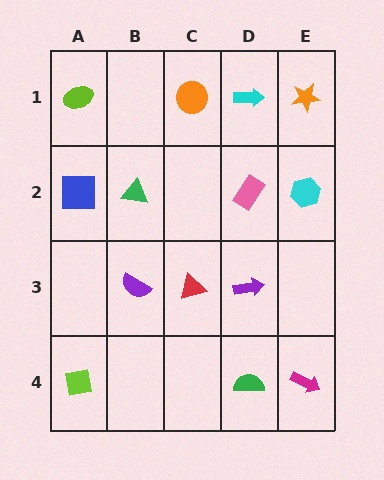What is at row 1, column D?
A cyan arrow.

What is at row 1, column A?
A lime ellipse.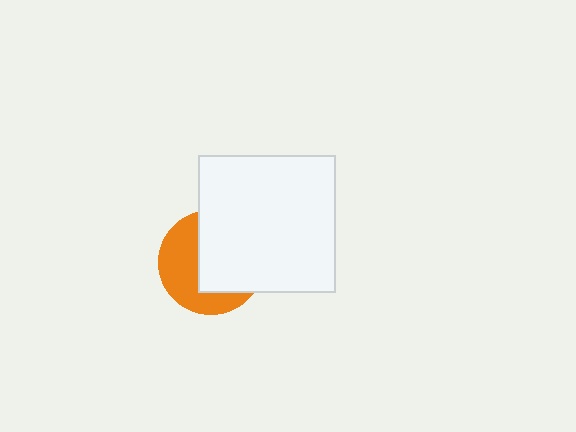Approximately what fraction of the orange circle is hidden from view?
Roughly 56% of the orange circle is hidden behind the white square.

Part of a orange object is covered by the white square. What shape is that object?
It is a circle.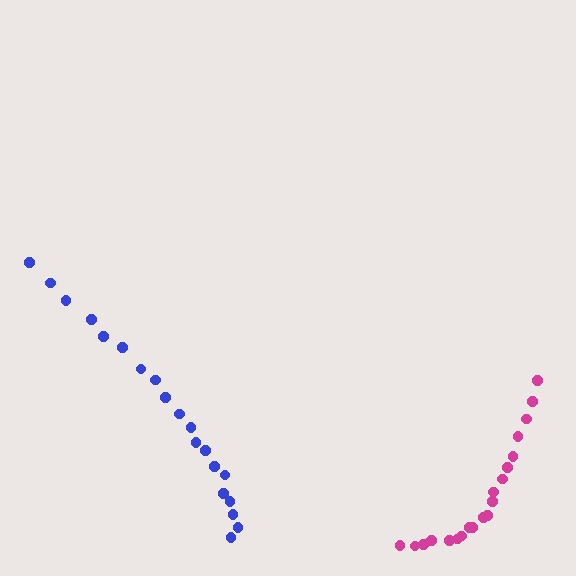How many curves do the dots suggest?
There are 2 distinct paths.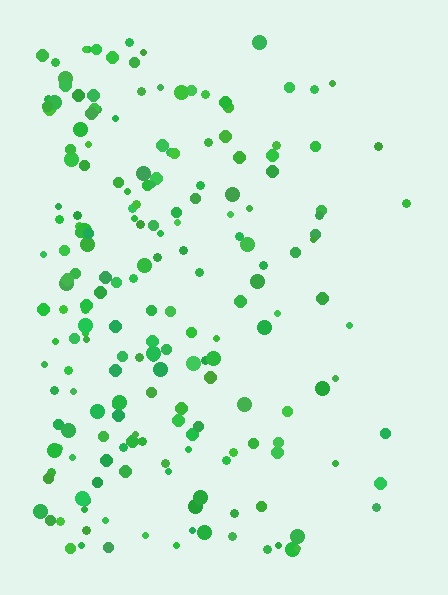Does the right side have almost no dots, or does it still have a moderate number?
Still a moderate number, just noticeably fewer than the left.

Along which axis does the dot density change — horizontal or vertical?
Horizontal.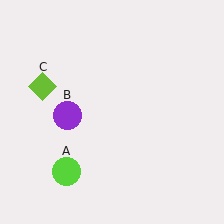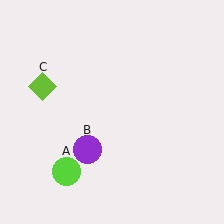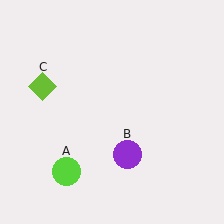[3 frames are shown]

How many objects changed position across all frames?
1 object changed position: purple circle (object B).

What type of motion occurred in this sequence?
The purple circle (object B) rotated counterclockwise around the center of the scene.